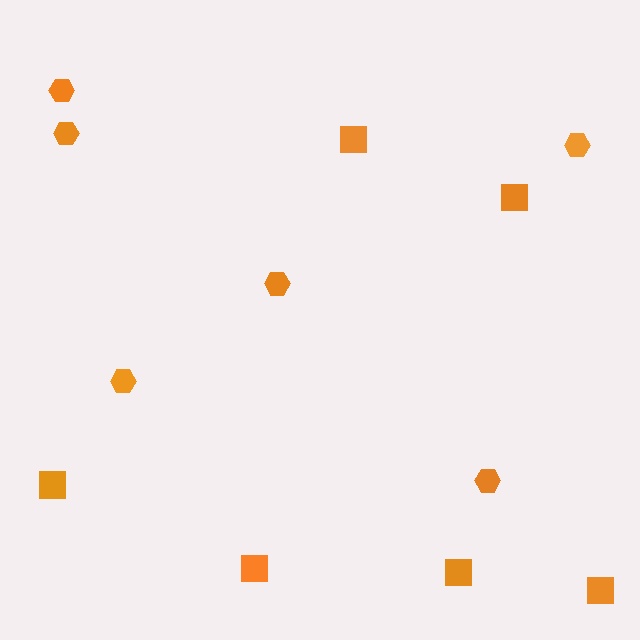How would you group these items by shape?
There are 2 groups: one group of hexagons (6) and one group of squares (6).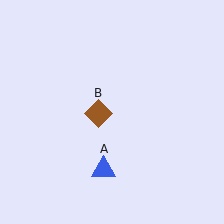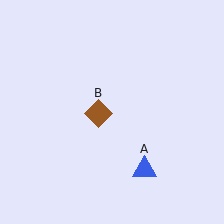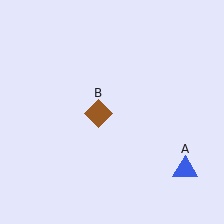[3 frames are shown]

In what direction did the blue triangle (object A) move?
The blue triangle (object A) moved right.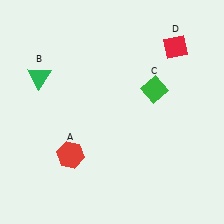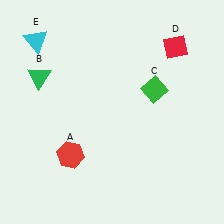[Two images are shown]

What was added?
A cyan triangle (E) was added in Image 2.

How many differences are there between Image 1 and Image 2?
There is 1 difference between the two images.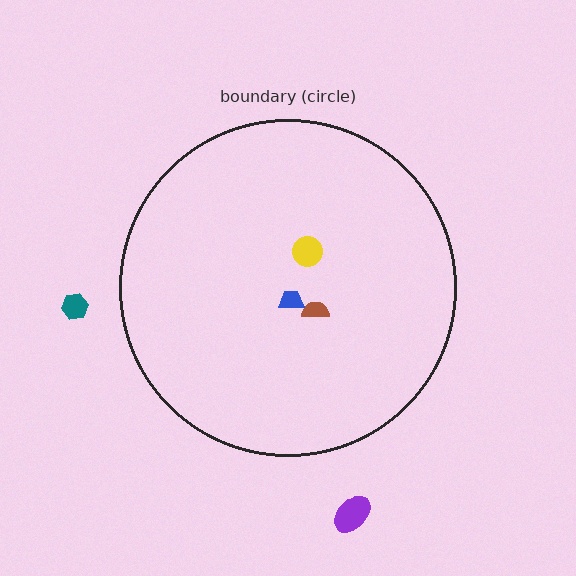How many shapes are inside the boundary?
3 inside, 2 outside.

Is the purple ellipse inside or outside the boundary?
Outside.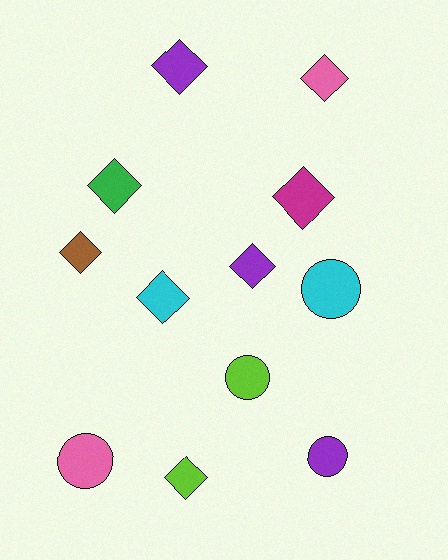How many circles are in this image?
There are 4 circles.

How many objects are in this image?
There are 12 objects.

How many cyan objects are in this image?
There are 2 cyan objects.